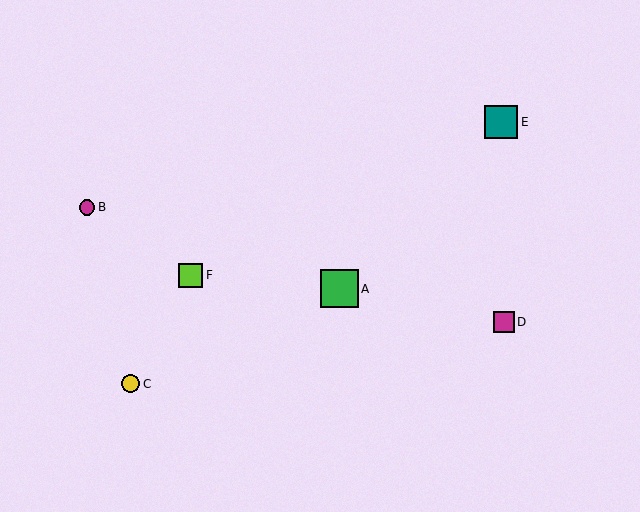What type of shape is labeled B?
Shape B is a magenta circle.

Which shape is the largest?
The green square (labeled A) is the largest.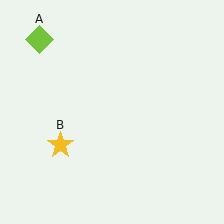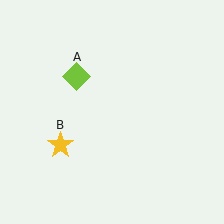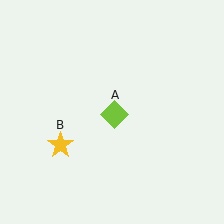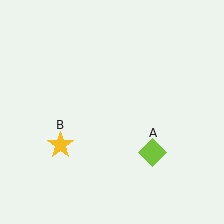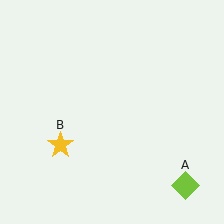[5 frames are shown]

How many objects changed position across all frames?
1 object changed position: lime diamond (object A).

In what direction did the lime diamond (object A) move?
The lime diamond (object A) moved down and to the right.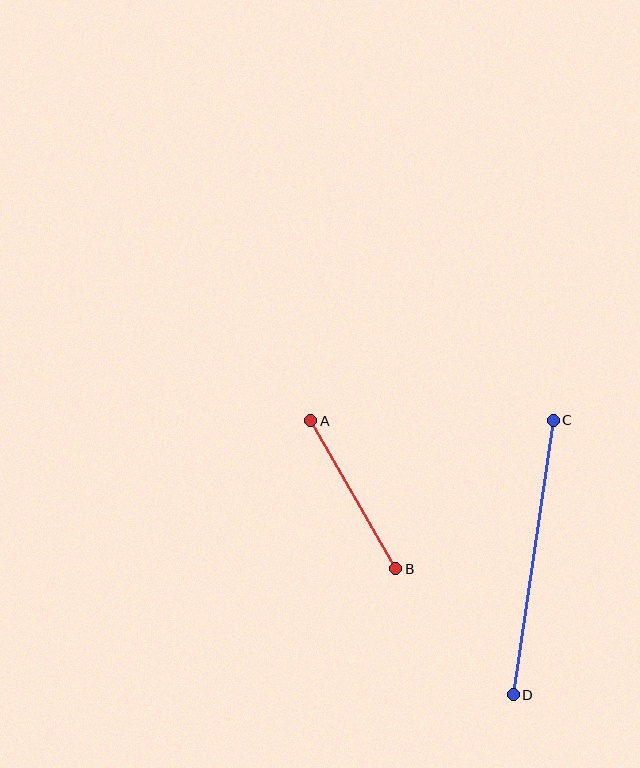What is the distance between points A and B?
The distance is approximately 170 pixels.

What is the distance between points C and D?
The distance is approximately 277 pixels.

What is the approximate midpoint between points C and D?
The midpoint is at approximately (533, 557) pixels.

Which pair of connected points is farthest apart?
Points C and D are farthest apart.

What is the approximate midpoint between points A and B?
The midpoint is at approximately (353, 495) pixels.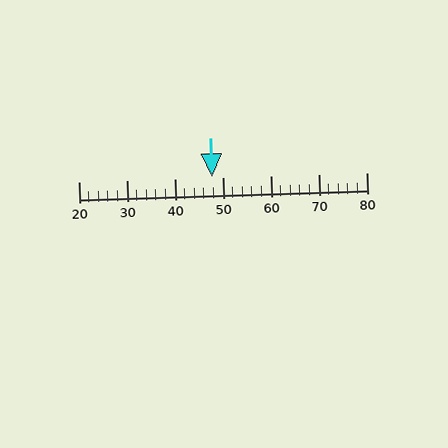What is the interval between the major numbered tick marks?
The major tick marks are spaced 10 units apart.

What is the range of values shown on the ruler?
The ruler shows values from 20 to 80.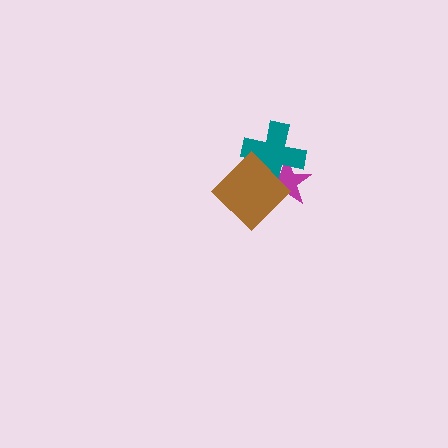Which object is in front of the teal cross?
The brown diamond is in front of the teal cross.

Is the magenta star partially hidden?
Yes, it is partially covered by another shape.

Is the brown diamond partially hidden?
No, no other shape covers it.